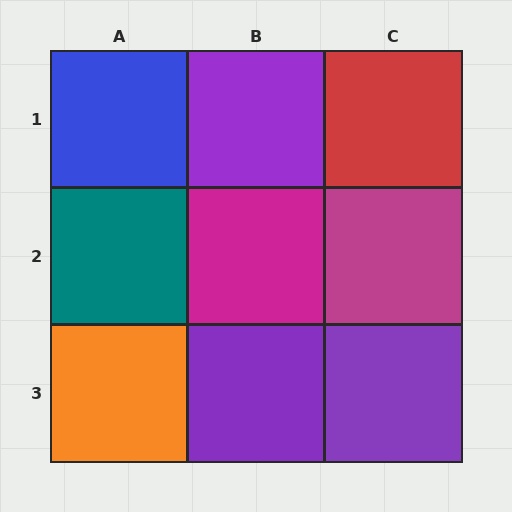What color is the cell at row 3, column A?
Orange.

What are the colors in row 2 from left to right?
Teal, magenta, magenta.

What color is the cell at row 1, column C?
Red.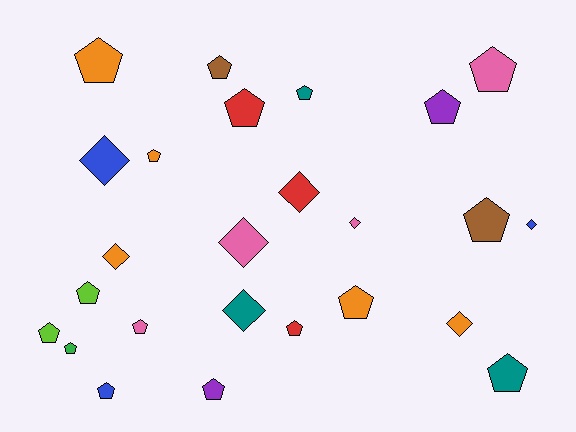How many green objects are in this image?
There is 1 green object.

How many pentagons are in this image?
There are 17 pentagons.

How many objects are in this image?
There are 25 objects.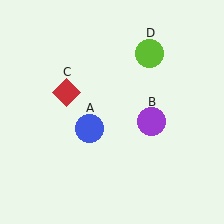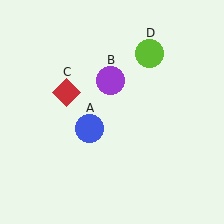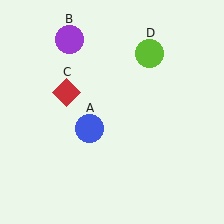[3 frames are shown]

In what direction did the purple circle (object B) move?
The purple circle (object B) moved up and to the left.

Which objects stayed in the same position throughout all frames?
Blue circle (object A) and red diamond (object C) and lime circle (object D) remained stationary.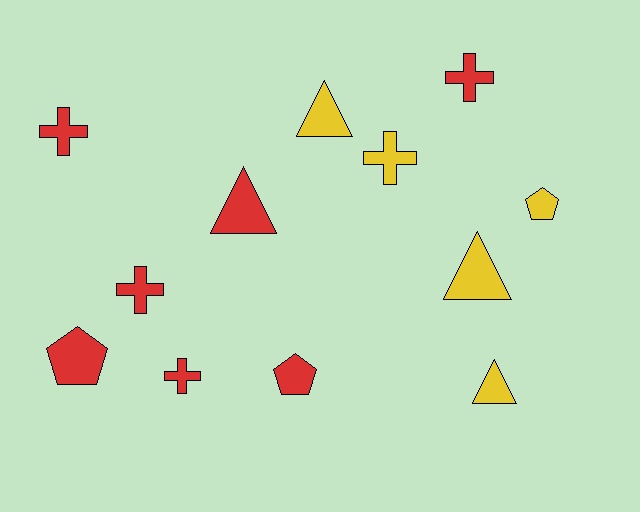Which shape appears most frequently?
Cross, with 5 objects.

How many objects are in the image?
There are 12 objects.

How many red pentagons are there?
There are 2 red pentagons.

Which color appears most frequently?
Red, with 7 objects.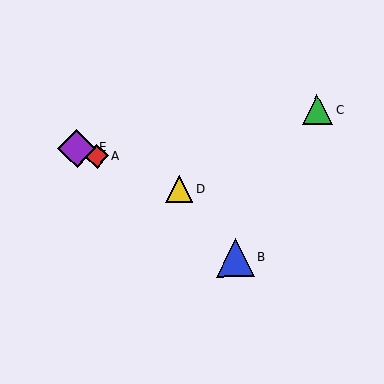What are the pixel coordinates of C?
Object C is at (317, 110).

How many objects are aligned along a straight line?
3 objects (A, D, E) are aligned along a straight line.